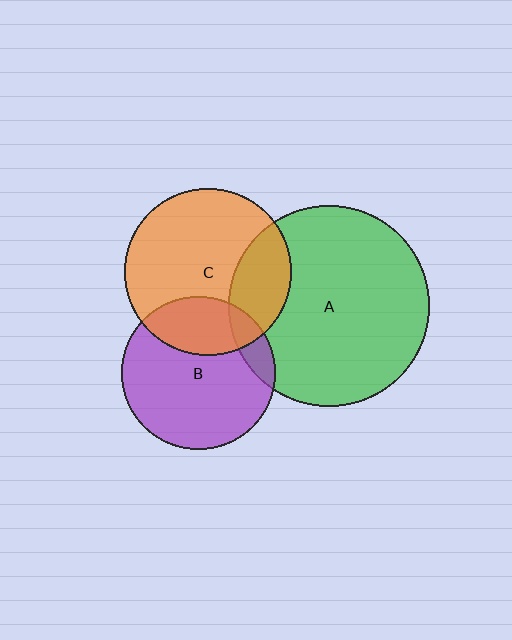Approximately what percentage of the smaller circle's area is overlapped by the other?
Approximately 10%.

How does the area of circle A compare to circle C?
Approximately 1.5 times.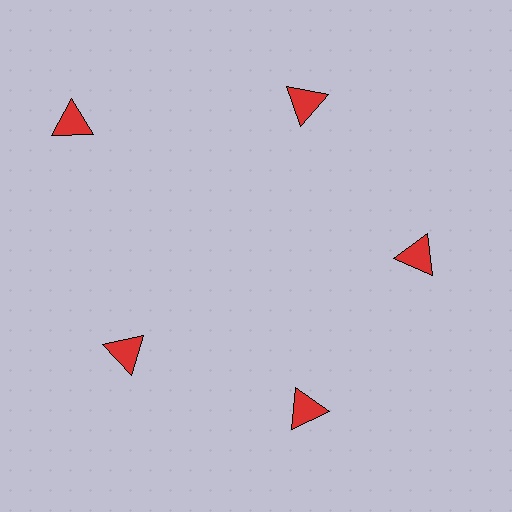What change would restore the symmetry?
The symmetry would be restored by moving it inward, back onto the ring so that all 5 triangles sit at equal angles and equal distance from the center.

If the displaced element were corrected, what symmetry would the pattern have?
It would have 5-fold rotational symmetry — the pattern would map onto itself every 72 degrees.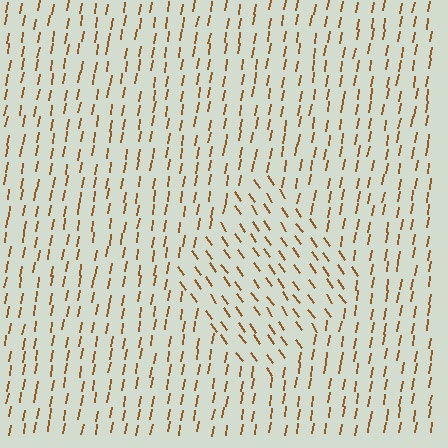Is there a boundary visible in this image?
Yes, there is a texture boundary formed by a change in line orientation.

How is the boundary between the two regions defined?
The boundary is defined purely by a change in line orientation (approximately 45 degrees difference). All lines are the same color and thickness.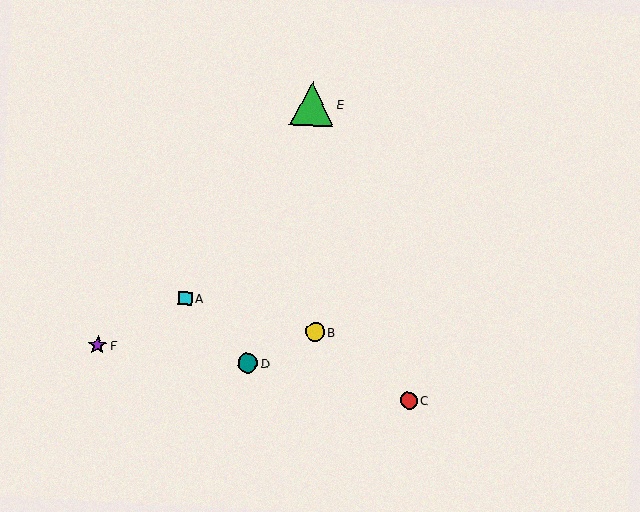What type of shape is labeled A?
Shape A is a cyan square.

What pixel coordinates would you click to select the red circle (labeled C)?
Click at (409, 401) to select the red circle C.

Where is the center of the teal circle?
The center of the teal circle is at (248, 363).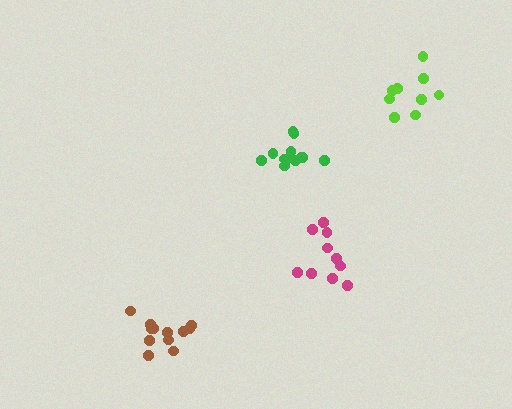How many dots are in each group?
Group 1: 10 dots, Group 2: 13 dots, Group 3: 12 dots, Group 4: 9 dots (44 total).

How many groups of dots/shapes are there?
There are 4 groups.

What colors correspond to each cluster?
The clusters are colored: magenta, green, brown, lime.